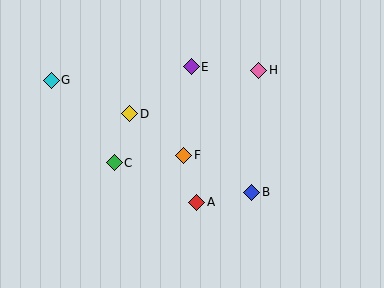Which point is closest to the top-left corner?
Point G is closest to the top-left corner.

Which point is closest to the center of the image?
Point F at (184, 155) is closest to the center.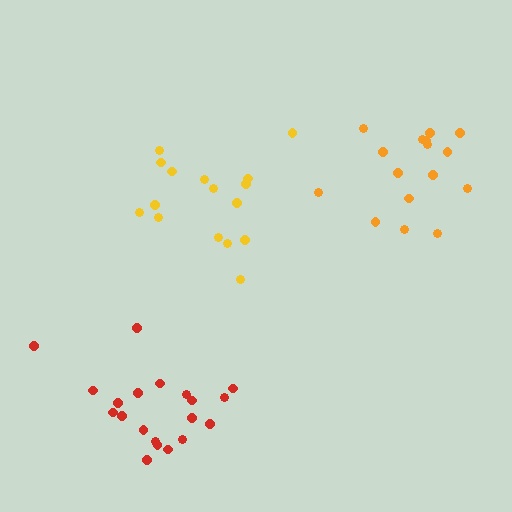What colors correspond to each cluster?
The clusters are colored: orange, red, yellow.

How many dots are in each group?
Group 1: 16 dots, Group 2: 20 dots, Group 3: 16 dots (52 total).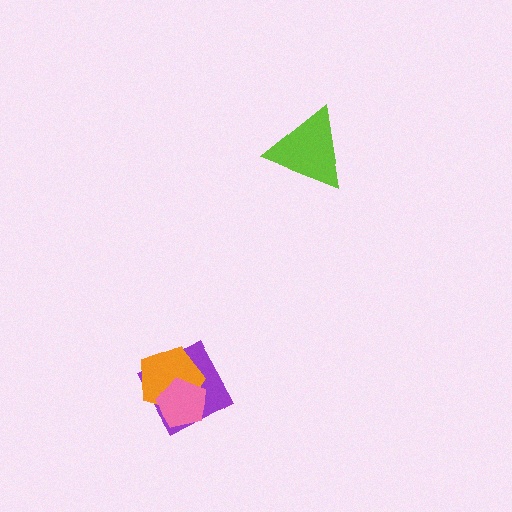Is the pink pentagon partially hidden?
No, no other shape covers it.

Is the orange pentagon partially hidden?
Yes, it is partially covered by another shape.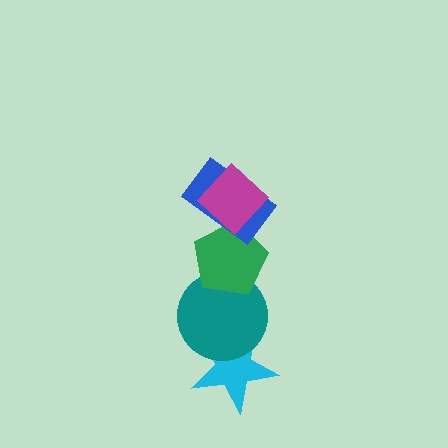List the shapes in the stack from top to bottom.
From top to bottom: the magenta diamond, the blue rectangle, the green pentagon, the teal circle, the cyan star.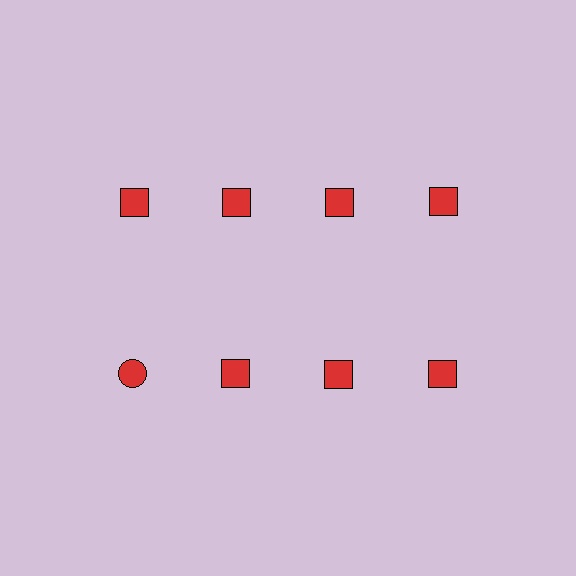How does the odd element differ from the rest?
It has a different shape: circle instead of square.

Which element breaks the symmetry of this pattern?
The red circle in the second row, leftmost column breaks the symmetry. All other shapes are red squares.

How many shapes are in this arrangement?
There are 8 shapes arranged in a grid pattern.